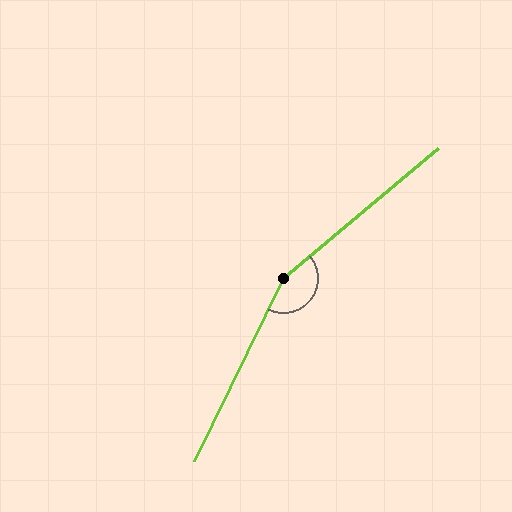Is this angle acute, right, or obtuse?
It is obtuse.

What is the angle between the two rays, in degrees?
Approximately 156 degrees.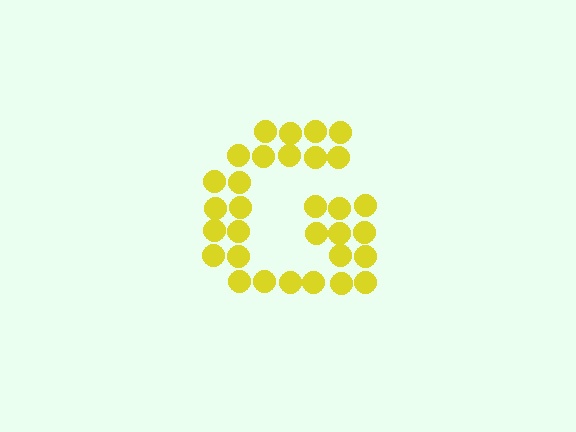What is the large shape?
The large shape is the letter G.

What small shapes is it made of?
It is made of small circles.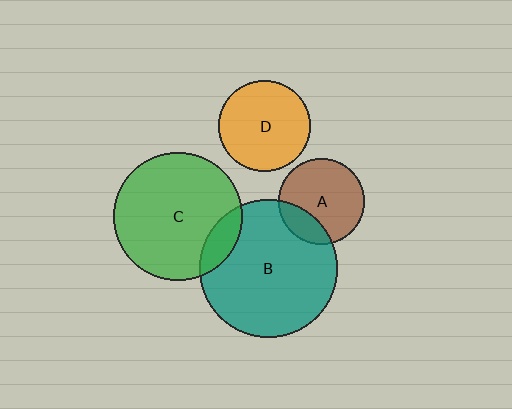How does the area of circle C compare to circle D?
Approximately 2.0 times.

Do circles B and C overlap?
Yes.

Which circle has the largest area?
Circle B (teal).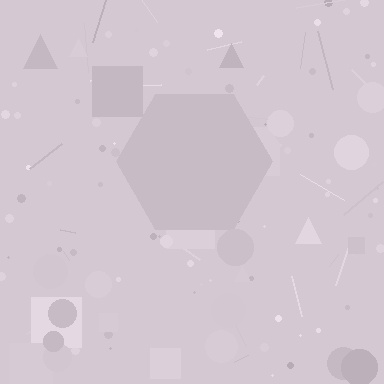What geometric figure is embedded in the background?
A hexagon is embedded in the background.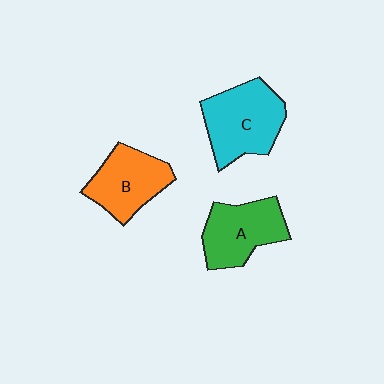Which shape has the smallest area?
Shape B (orange).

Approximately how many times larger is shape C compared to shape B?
Approximately 1.2 times.